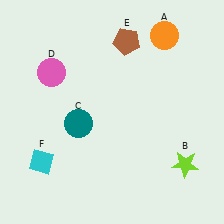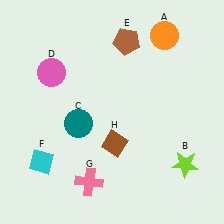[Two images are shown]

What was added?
A pink cross (G), a brown diamond (H) were added in Image 2.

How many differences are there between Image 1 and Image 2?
There are 2 differences between the two images.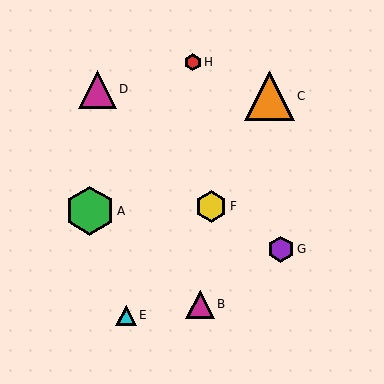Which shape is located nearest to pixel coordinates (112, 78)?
The magenta triangle (labeled D) at (97, 89) is nearest to that location.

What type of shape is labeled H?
Shape H is a red hexagon.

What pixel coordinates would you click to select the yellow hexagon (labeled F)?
Click at (211, 206) to select the yellow hexagon F.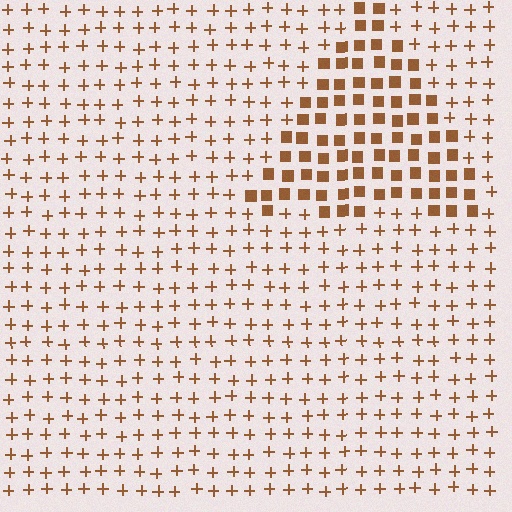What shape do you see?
I see a triangle.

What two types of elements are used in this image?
The image uses squares inside the triangle region and plus signs outside it.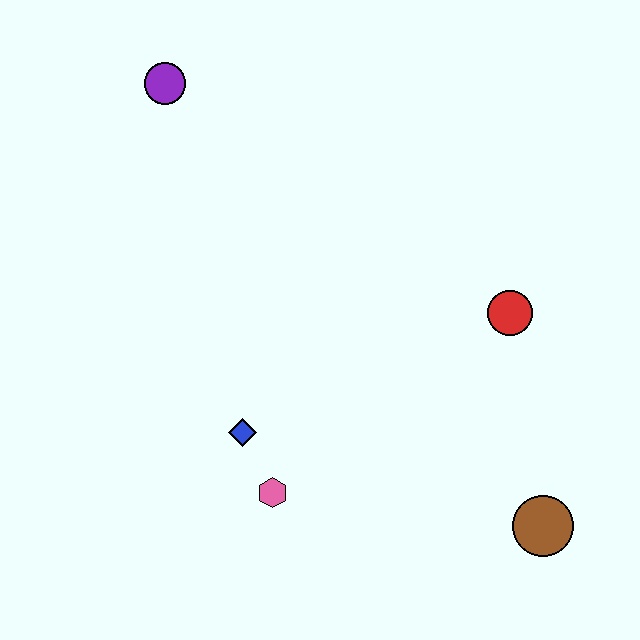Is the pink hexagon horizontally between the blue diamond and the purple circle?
No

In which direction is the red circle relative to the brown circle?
The red circle is above the brown circle.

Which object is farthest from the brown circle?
The purple circle is farthest from the brown circle.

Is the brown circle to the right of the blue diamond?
Yes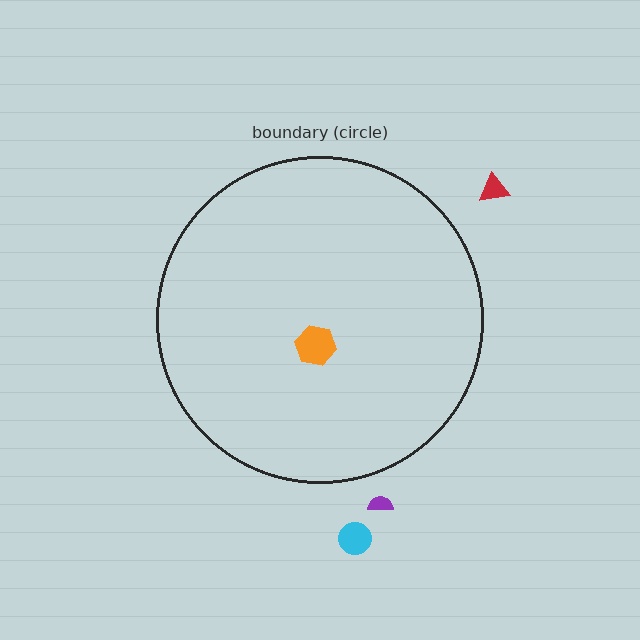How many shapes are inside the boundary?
1 inside, 3 outside.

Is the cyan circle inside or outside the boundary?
Outside.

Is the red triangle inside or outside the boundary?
Outside.